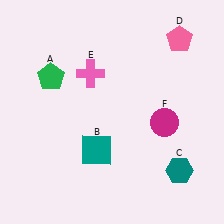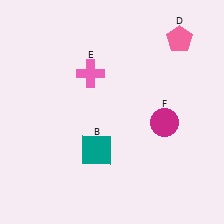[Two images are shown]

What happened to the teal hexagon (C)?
The teal hexagon (C) was removed in Image 2. It was in the bottom-right area of Image 1.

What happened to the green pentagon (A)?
The green pentagon (A) was removed in Image 2. It was in the top-left area of Image 1.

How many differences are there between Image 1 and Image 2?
There are 2 differences between the two images.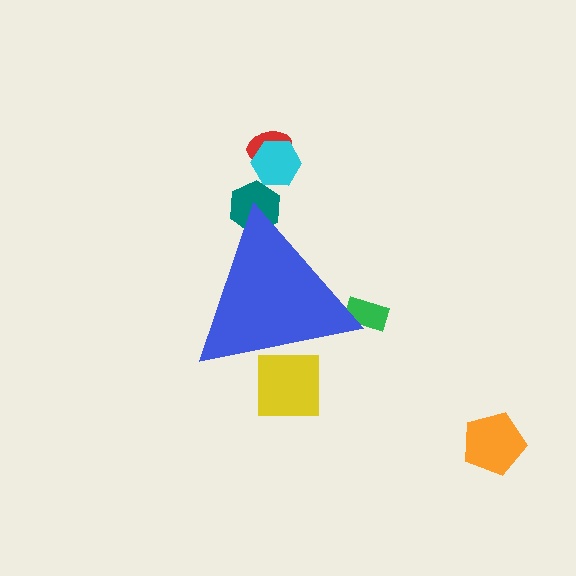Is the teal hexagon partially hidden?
Yes, the teal hexagon is partially hidden behind the blue triangle.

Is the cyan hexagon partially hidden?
No, the cyan hexagon is fully visible.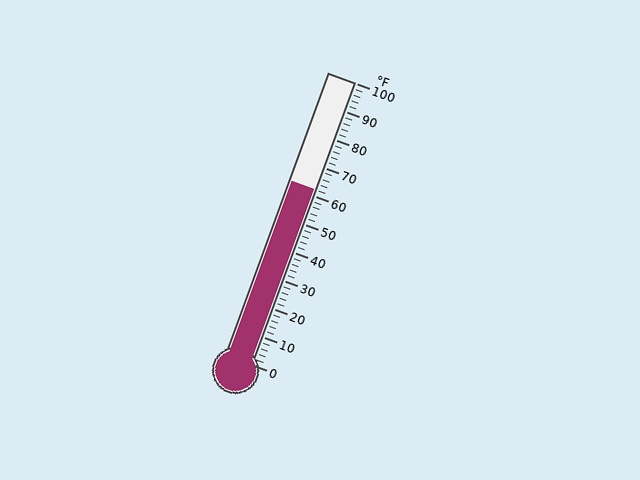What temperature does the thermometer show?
The thermometer shows approximately 62°F.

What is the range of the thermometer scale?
The thermometer scale ranges from 0°F to 100°F.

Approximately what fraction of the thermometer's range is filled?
The thermometer is filled to approximately 60% of its range.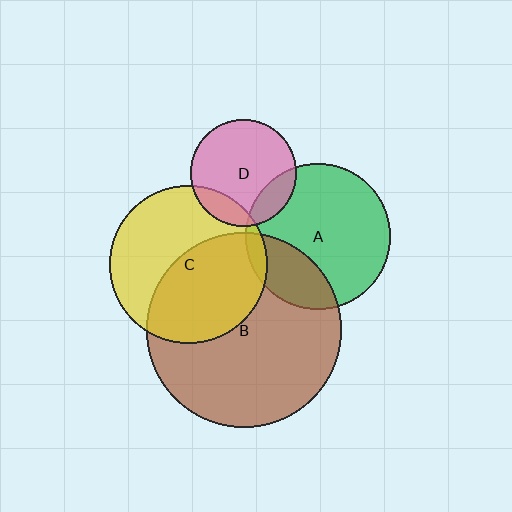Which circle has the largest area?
Circle B (brown).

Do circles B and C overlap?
Yes.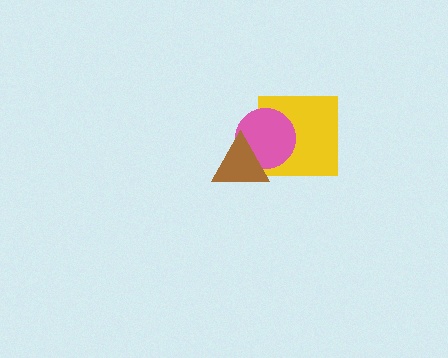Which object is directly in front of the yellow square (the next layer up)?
The pink circle is directly in front of the yellow square.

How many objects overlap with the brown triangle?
2 objects overlap with the brown triangle.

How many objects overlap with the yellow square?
2 objects overlap with the yellow square.